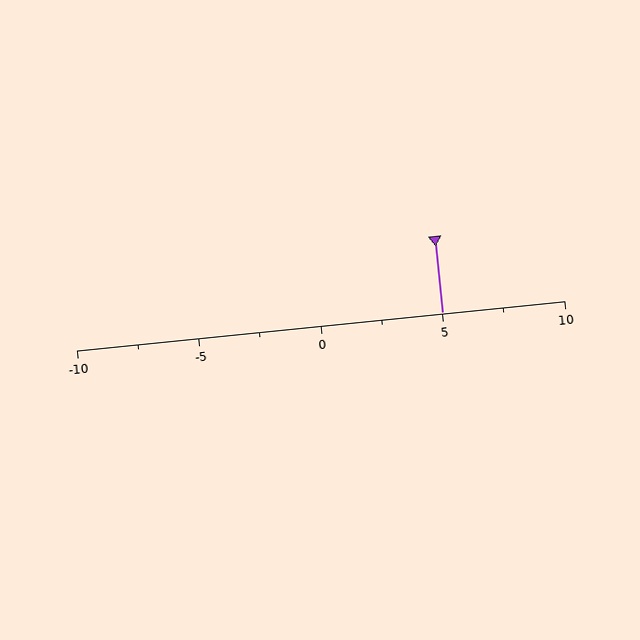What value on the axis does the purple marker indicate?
The marker indicates approximately 5.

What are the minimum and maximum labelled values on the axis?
The axis runs from -10 to 10.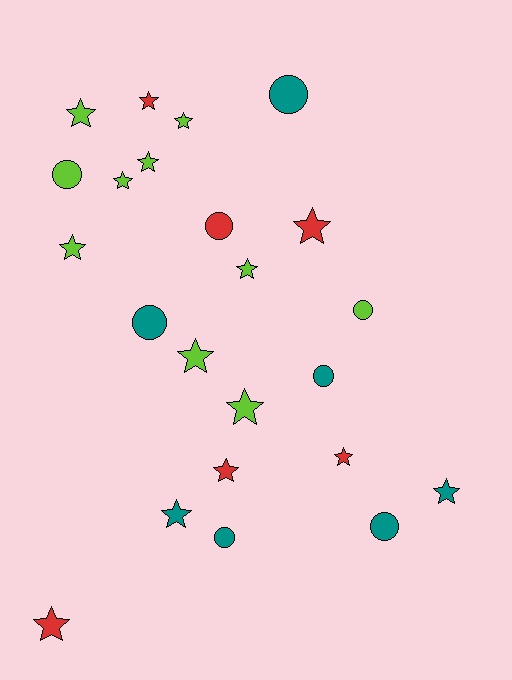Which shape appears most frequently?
Star, with 15 objects.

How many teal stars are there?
There are 2 teal stars.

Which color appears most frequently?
Lime, with 10 objects.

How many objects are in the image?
There are 23 objects.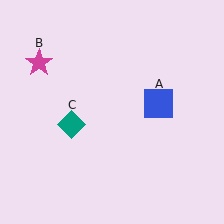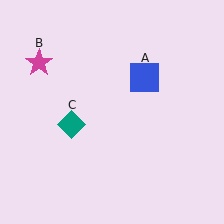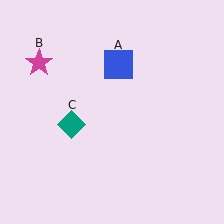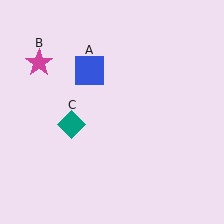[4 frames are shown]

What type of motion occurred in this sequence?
The blue square (object A) rotated counterclockwise around the center of the scene.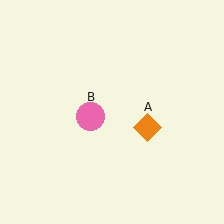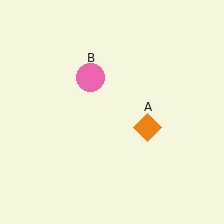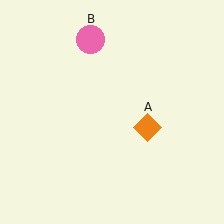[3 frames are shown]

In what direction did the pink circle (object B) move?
The pink circle (object B) moved up.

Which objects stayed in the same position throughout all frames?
Orange diamond (object A) remained stationary.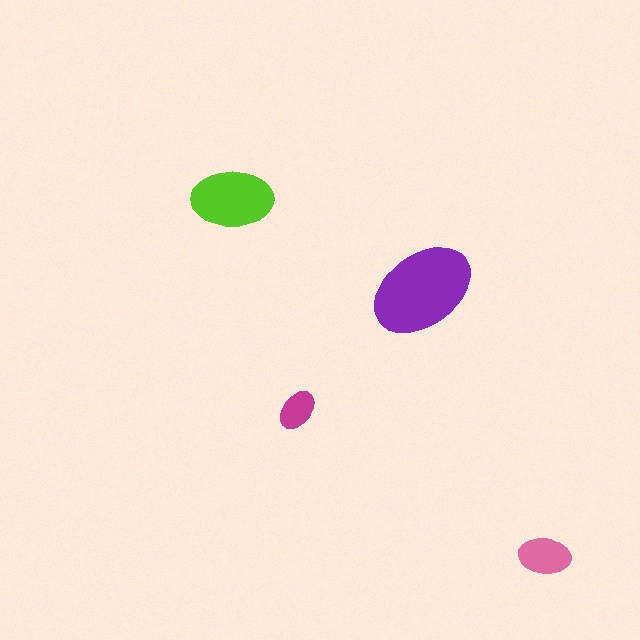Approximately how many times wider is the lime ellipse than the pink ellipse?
About 1.5 times wider.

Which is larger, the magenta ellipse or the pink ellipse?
The pink one.